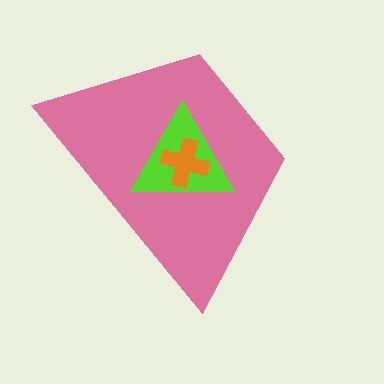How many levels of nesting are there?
3.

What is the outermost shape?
The pink trapezoid.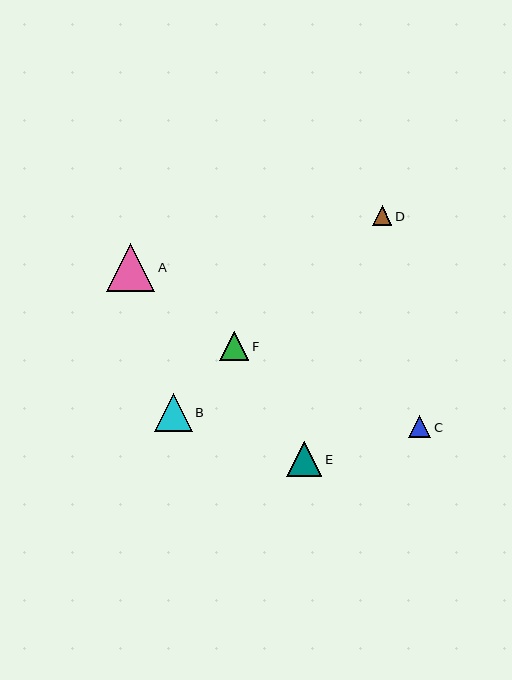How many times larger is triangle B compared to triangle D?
Triangle B is approximately 1.9 times the size of triangle D.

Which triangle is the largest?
Triangle A is the largest with a size of approximately 48 pixels.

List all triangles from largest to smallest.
From largest to smallest: A, B, E, F, C, D.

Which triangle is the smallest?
Triangle D is the smallest with a size of approximately 20 pixels.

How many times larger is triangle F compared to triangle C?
Triangle F is approximately 1.3 times the size of triangle C.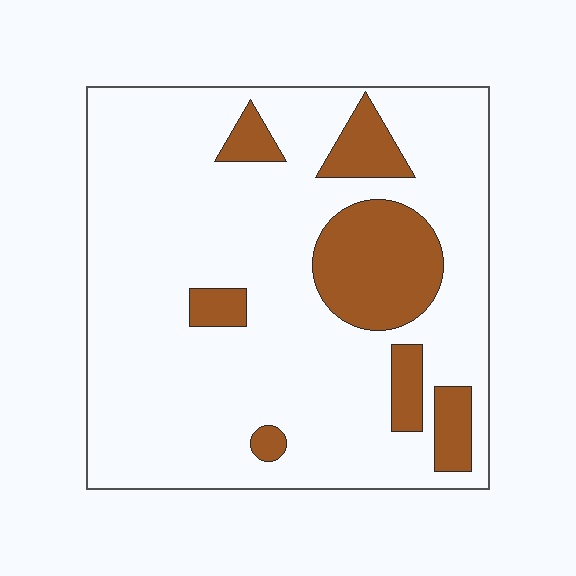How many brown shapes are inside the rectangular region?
7.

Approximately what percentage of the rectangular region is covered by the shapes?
Approximately 20%.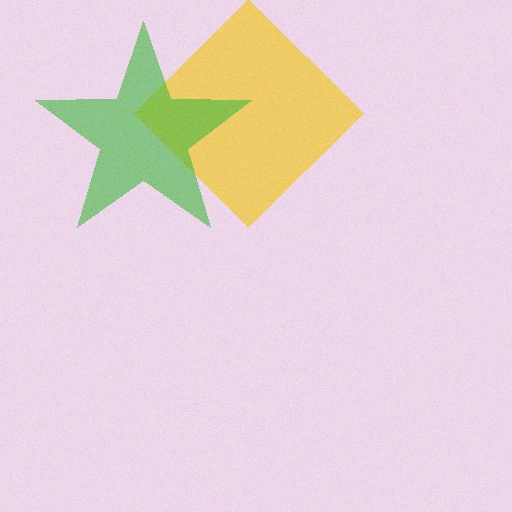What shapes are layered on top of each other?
The layered shapes are: a yellow diamond, a green star.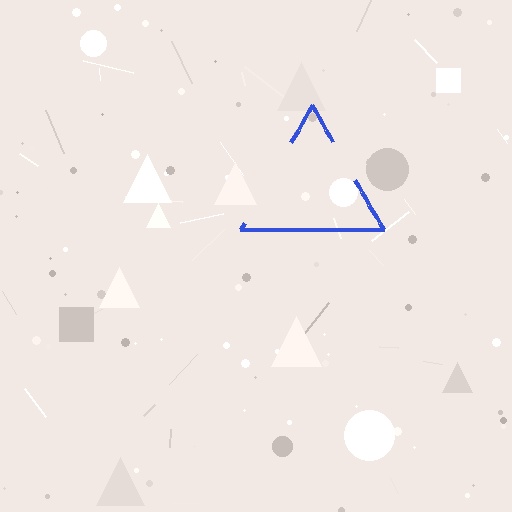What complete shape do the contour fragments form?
The contour fragments form a triangle.